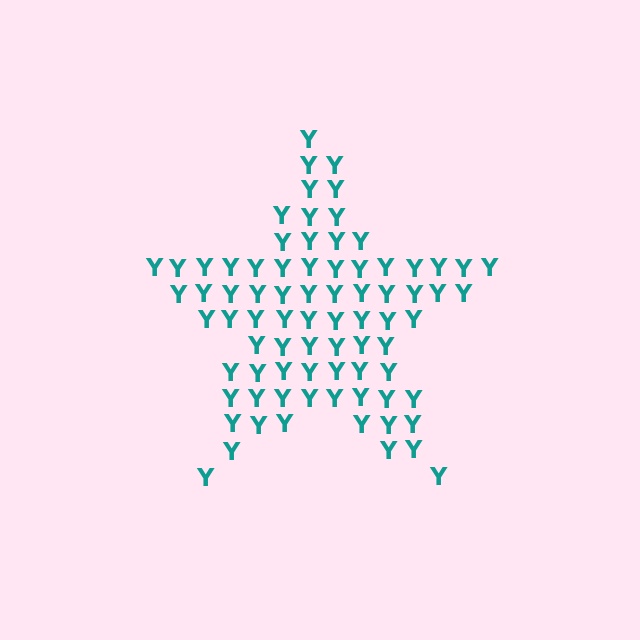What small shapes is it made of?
It is made of small letter Y's.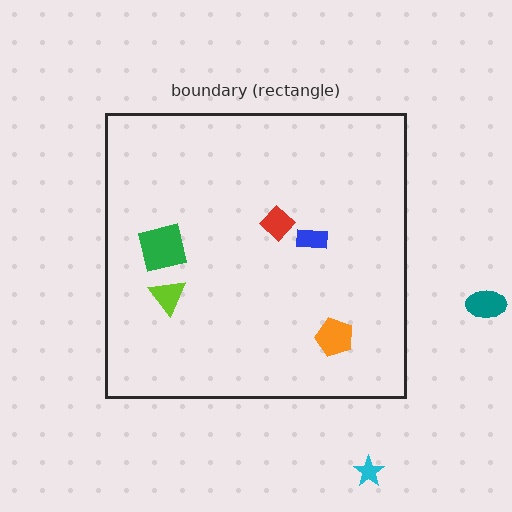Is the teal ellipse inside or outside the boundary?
Outside.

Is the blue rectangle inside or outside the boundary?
Inside.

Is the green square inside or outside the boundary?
Inside.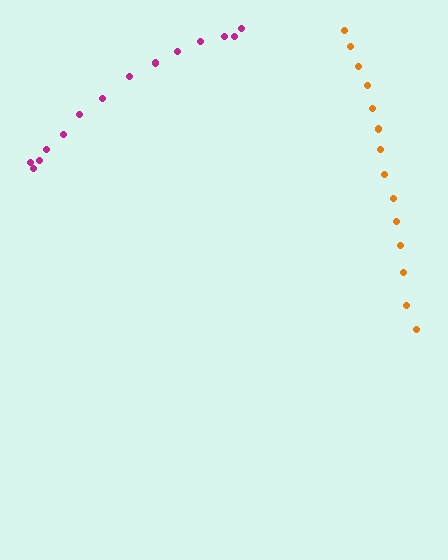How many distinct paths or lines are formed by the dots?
There are 2 distinct paths.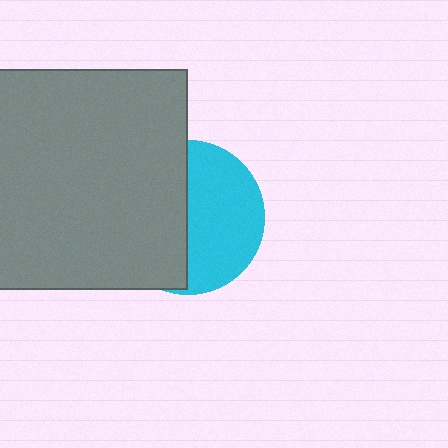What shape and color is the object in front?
The object in front is a gray square.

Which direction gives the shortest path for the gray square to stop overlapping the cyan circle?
Moving left gives the shortest separation.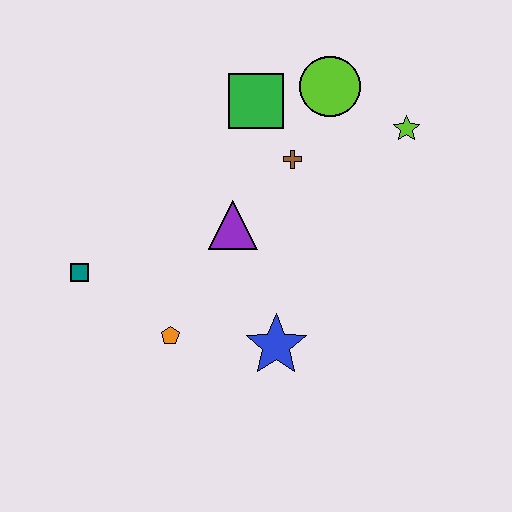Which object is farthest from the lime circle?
The teal square is farthest from the lime circle.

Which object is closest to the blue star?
The orange pentagon is closest to the blue star.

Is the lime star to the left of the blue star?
No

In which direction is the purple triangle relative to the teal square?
The purple triangle is to the right of the teal square.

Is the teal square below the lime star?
Yes